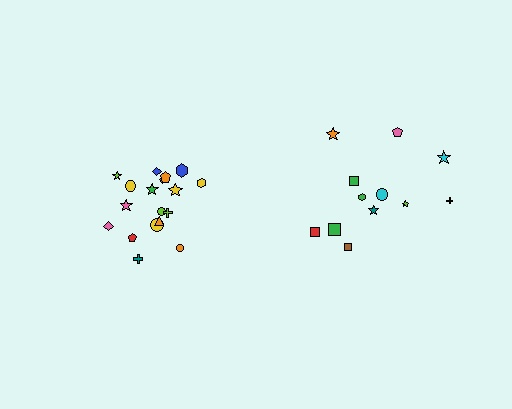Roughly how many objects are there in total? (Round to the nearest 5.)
Roughly 30 objects in total.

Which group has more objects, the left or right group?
The left group.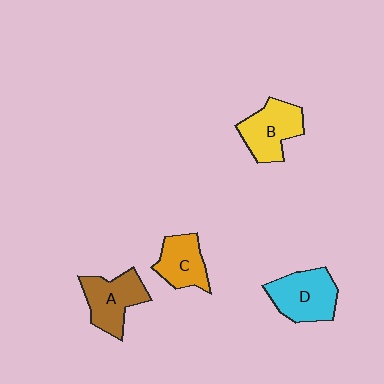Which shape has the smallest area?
Shape C (orange).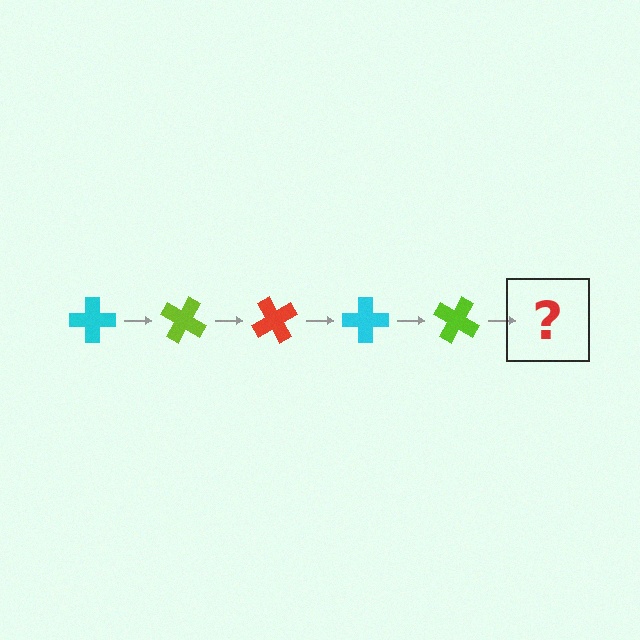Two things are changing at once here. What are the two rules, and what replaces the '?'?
The two rules are that it rotates 30 degrees each step and the color cycles through cyan, lime, and red. The '?' should be a red cross, rotated 150 degrees from the start.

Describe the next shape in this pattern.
It should be a red cross, rotated 150 degrees from the start.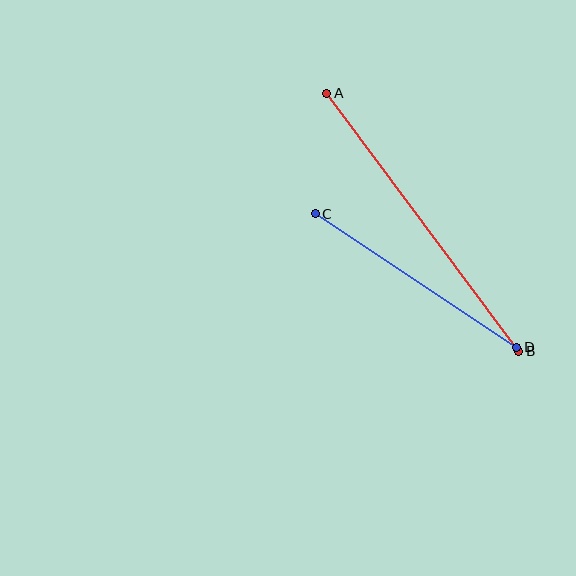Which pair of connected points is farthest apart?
Points A and B are farthest apart.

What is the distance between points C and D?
The distance is approximately 242 pixels.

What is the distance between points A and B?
The distance is approximately 322 pixels.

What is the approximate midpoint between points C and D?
The midpoint is at approximately (416, 281) pixels.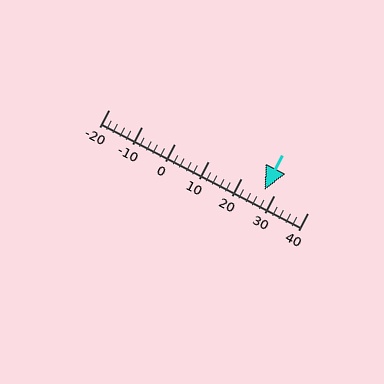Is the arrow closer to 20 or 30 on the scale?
The arrow is closer to 30.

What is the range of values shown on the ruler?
The ruler shows values from -20 to 40.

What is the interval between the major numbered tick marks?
The major tick marks are spaced 10 units apart.